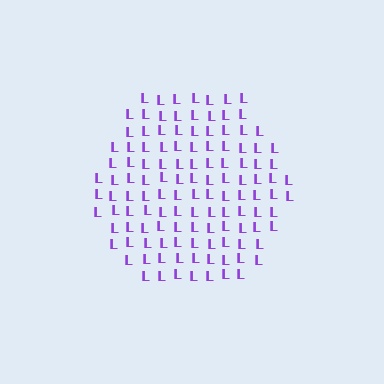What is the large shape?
The large shape is a hexagon.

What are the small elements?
The small elements are letter L's.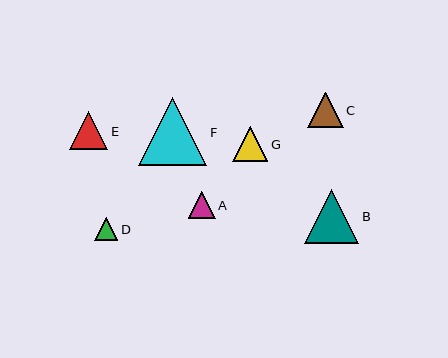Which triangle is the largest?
Triangle F is the largest with a size of approximately 68 pixels.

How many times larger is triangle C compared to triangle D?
Triangle C is approximately 1.5 times the size of triangle D.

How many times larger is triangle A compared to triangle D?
Triangle A is approximately 1.1 times the size of triangle D.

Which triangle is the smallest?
Triangle D is the smallest with a size of approximately 23 pixels.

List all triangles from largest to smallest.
From largest to smallest: F, B, E, C, G, A, D.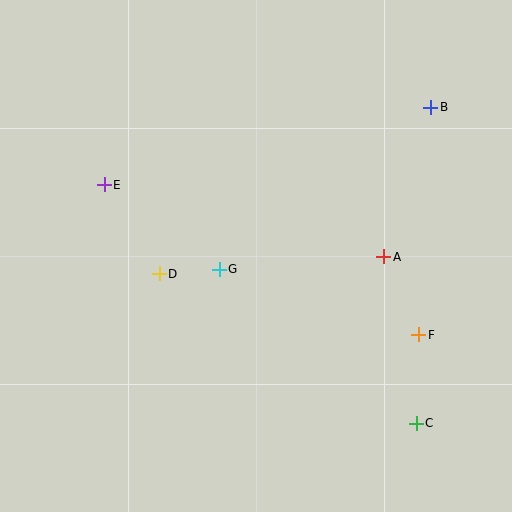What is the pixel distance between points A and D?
The distance between A and D is 225 pixels.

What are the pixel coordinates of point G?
Point G is at (219, 269).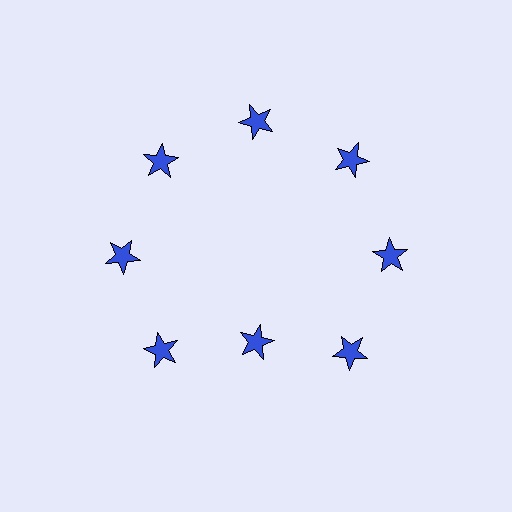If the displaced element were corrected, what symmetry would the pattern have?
It would have 8-fold rotational symmetry — the pattern would map onto itself every 45 degrees.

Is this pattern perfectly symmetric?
No. The 8 blue stars are arranged in a ring, but one element near the 6 o'clock position is pulled inward toward the center, breaking the 8-fold rotational symmetry.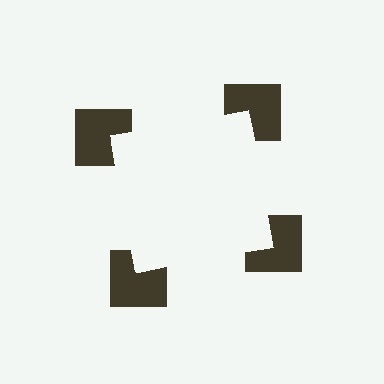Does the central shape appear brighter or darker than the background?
It typically appears slightly brighter than the background, even though no actual brightness change is drawn.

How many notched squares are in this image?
There are 4 — one at each vertex of the illusory square.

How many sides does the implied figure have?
4 sides.